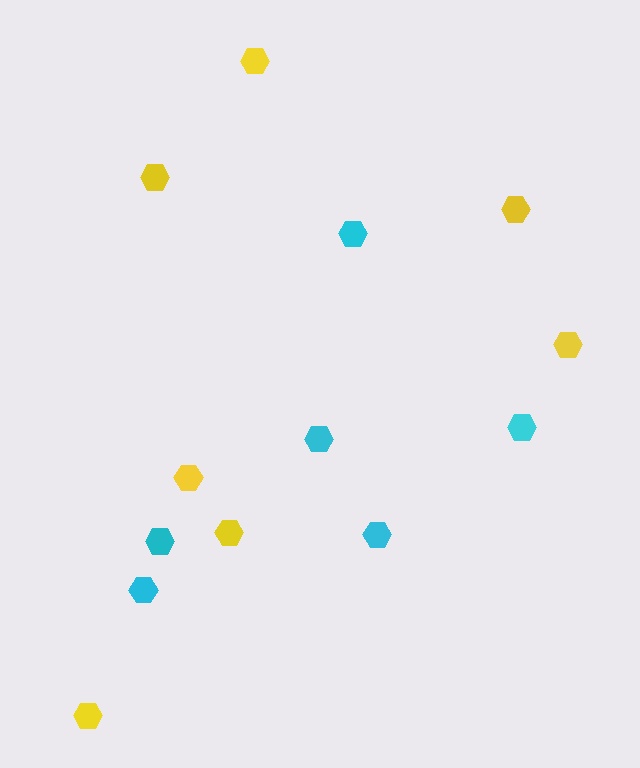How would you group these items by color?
There are 2 groups: one group of yellow hexagons (7) and one group of cyan hexagons (6).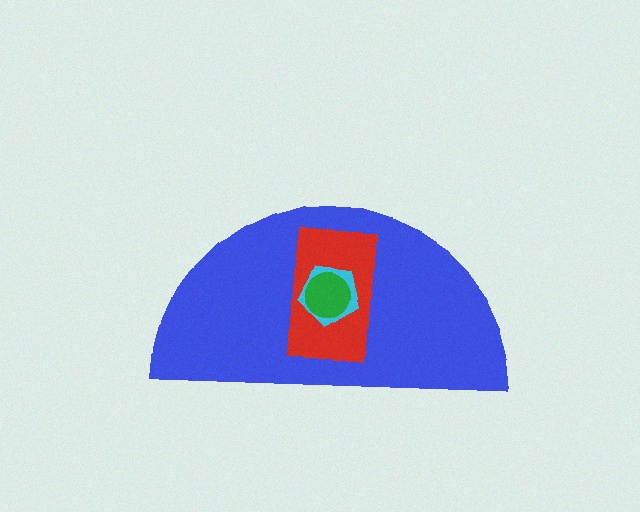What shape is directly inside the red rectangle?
The cyan pentagon.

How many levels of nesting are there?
4.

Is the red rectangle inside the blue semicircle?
Yes.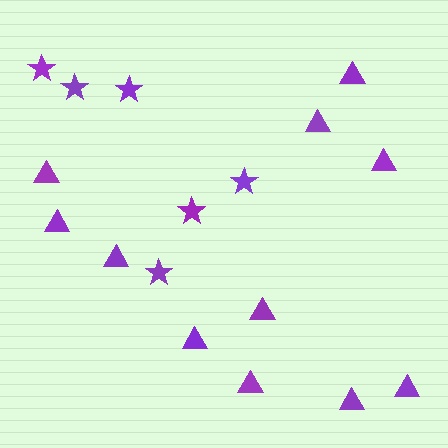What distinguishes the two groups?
There are 2 groups: one group of triangles (11) and one group of stars (6).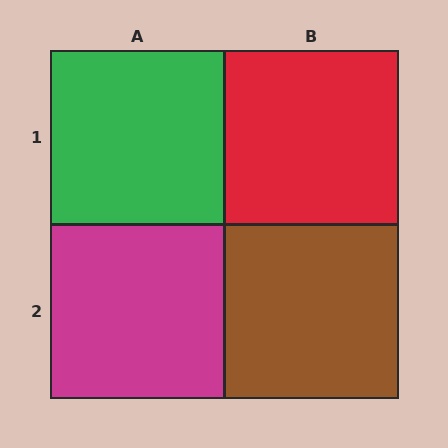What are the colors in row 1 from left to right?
Green, red.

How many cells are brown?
1 cell is brown.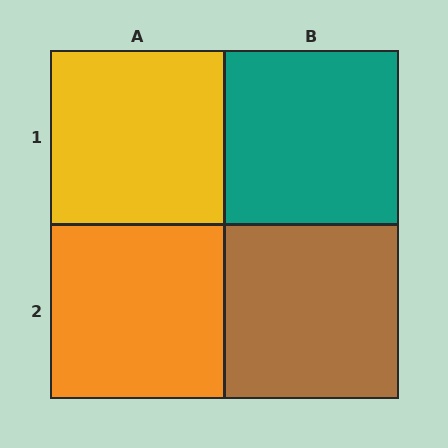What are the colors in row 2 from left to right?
Orange, brown.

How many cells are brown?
1 cell is brown.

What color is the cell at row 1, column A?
Yellow.